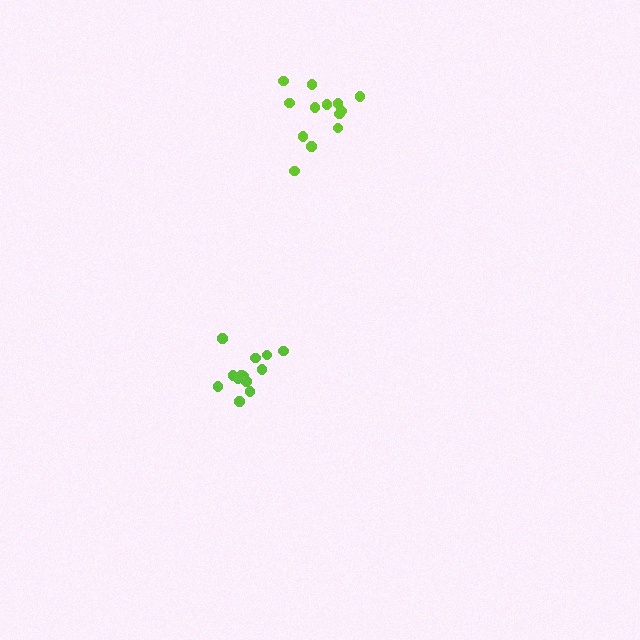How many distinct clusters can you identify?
There are 2 distinct clusters.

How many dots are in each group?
Group 1: 13 dots, Group 2: 13 dots (26 total).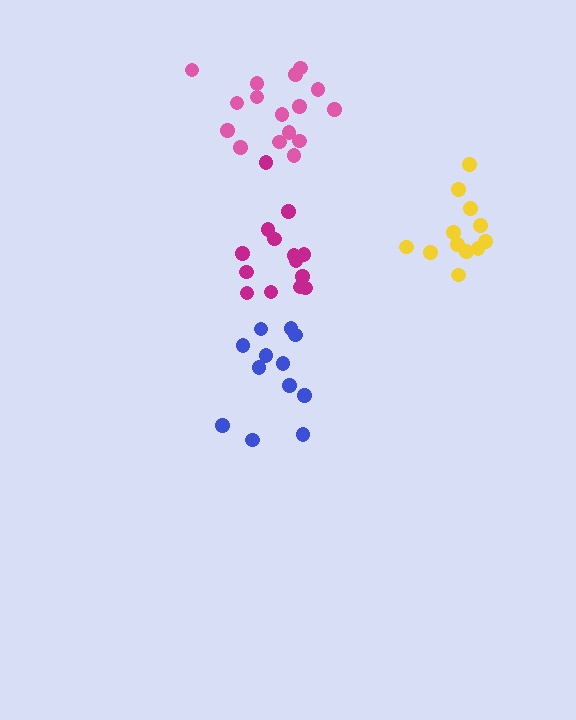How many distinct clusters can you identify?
There are 4 distinct clusters.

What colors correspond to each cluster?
The clusters are colored: pink, magenta, yellow, blue.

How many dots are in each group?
Group 1: 16 dots, Group 2: 14 dots, Group 3: 12 dots, Group 4: 12 dots (54 total).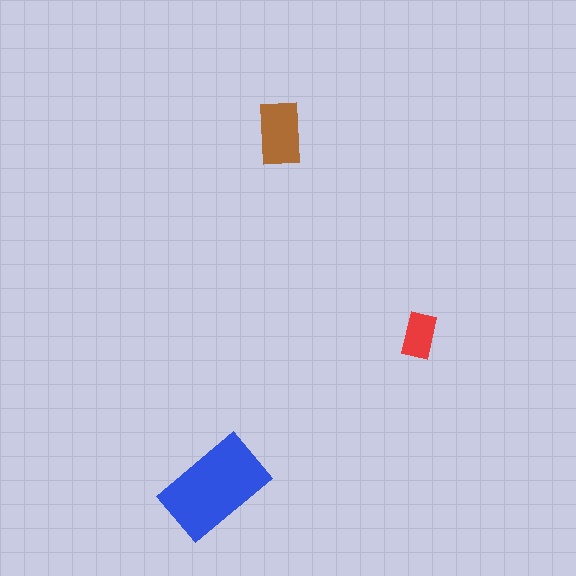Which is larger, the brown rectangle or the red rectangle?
The brown one.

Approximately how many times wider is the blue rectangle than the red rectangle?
About 2.5 times wider.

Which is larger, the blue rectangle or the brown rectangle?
The blue one.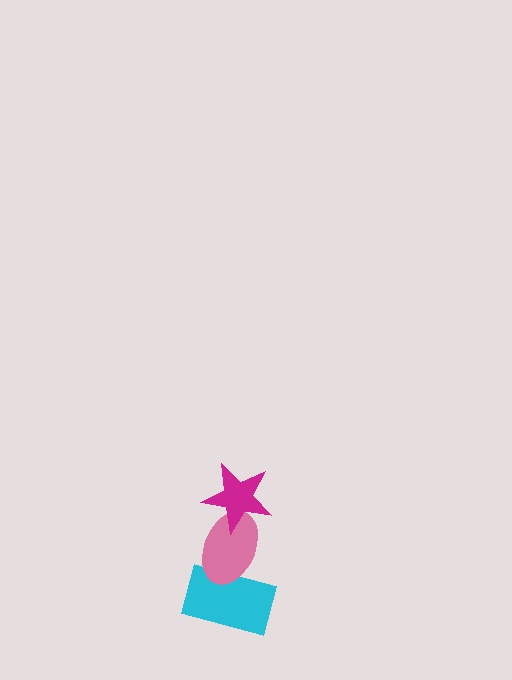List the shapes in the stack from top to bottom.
From top to bottom: the magenta star, the pink ellipse, the cyan rectangle.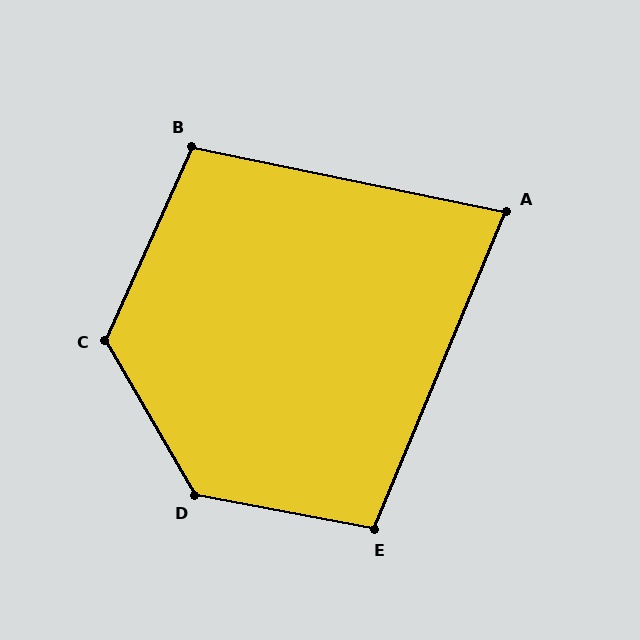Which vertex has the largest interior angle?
D, at approximately 130 degrees.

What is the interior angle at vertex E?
Approximately 102 degrees (obtuse).